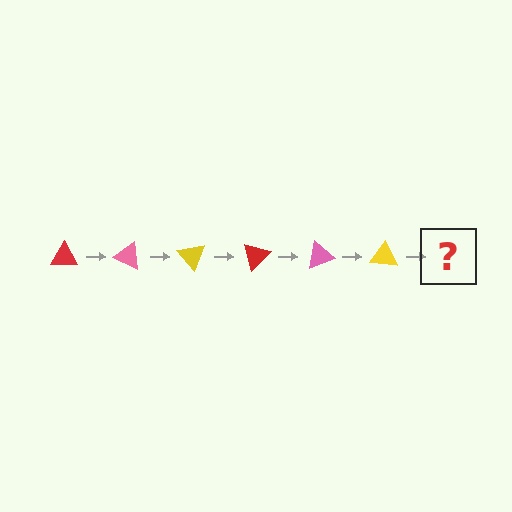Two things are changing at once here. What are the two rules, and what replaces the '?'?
The two rules are that it rotates 25 degrees each step and the color cycles through red, pink, and yellow. The '?' should be a red triangle, rotated 150 degrees from the start.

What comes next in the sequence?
The next element should be a red triangle, rotated 150 degrees from the start.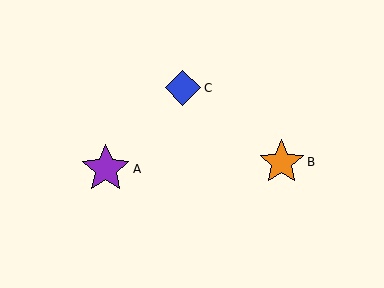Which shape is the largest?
The purple star (labeled A) is the largest.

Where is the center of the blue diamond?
The center of the blue diamond is at (183, 88).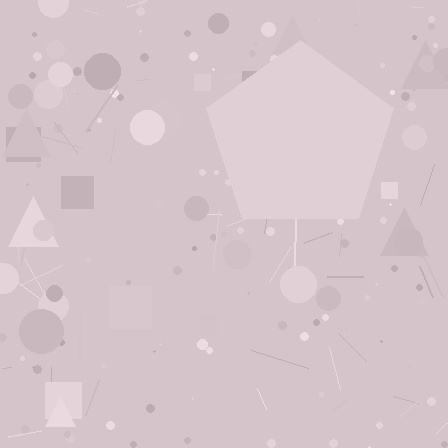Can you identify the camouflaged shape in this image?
The camouflaged shape is a pentagon.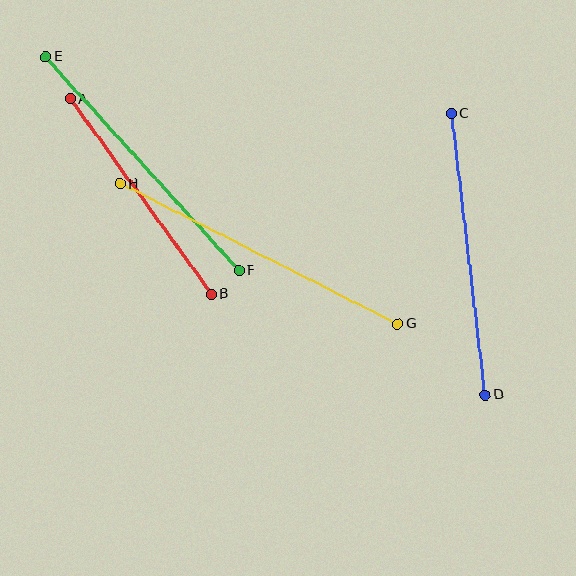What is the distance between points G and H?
The distance is approximately 311 pixels.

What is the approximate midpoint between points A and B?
The midpoint is at approximately (141, 196) pixels.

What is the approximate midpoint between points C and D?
The midpoint is at approximately (468, 254) pixels.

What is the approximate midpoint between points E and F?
The midpoint is at approximately (142, 163) pixels.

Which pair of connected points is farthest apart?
Points G and H are farthest apart.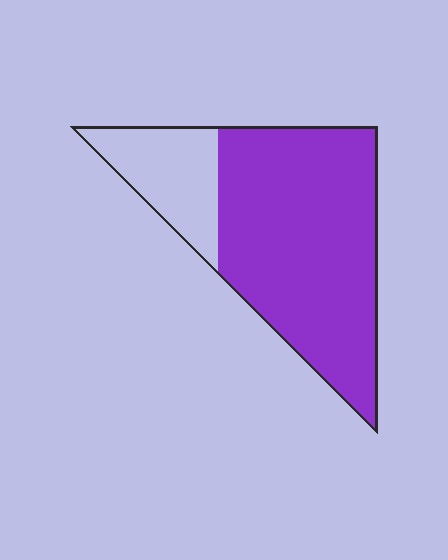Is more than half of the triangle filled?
Yes.